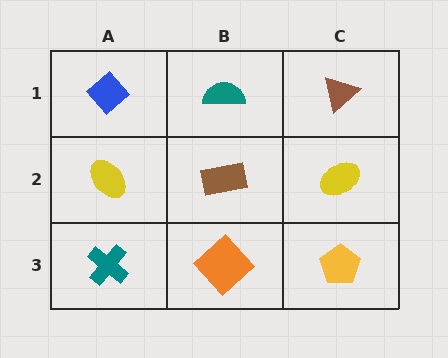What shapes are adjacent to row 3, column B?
A brown rectangle (row 2, column B), a teal cross (row 3, column A), a yellow pentagon (row 3, column C).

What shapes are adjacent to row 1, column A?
A yellow ellipse (row 2, column A), a teal semicircle (row 1, column B).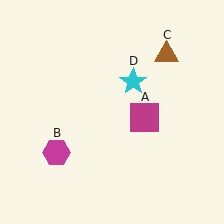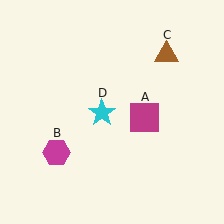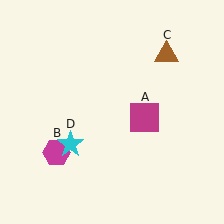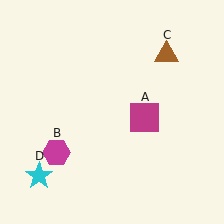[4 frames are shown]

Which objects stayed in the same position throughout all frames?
Magenta square (object A) and magenta hexagon (object B) and brown triangle (object C) remained stationary.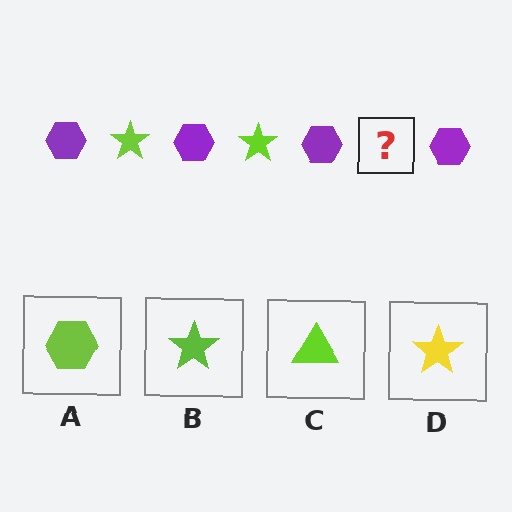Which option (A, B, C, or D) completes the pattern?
B.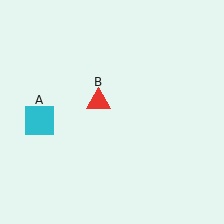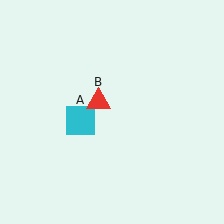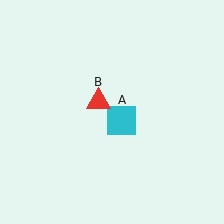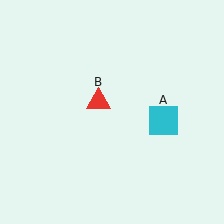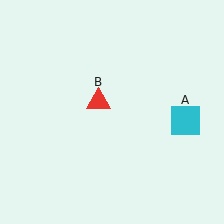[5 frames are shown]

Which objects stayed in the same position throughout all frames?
Red triangle (object B) remained stationary.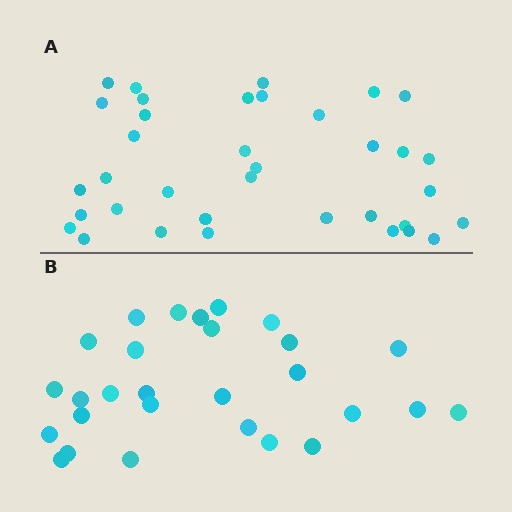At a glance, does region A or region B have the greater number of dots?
Region A (the top region) has more dots.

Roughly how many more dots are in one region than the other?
Region A has roughly 8 or so more dots than region B.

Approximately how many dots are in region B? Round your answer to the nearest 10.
About 30 dots. (The exact count is 28, which rounds to 30.)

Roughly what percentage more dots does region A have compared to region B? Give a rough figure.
About 30% more.